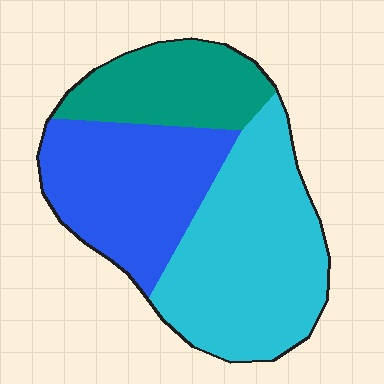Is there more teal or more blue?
Blue.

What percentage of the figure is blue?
Blue covers about 35% of the figure.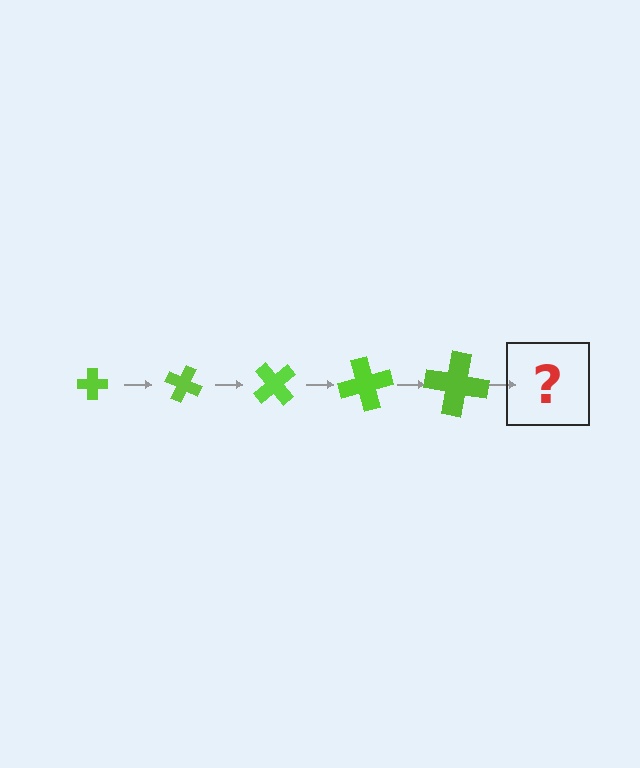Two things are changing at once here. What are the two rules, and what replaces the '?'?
The two rules are that the cross grows larger each step and it rotates 25 degrees each step. The '?' should be a cross, larger than the previous one and rotated 125 degrees from the start.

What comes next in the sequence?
The next element should be a cross, larger than the previous one and rotated 125 degrees from the start.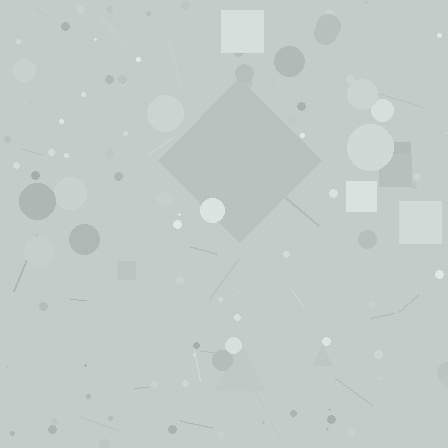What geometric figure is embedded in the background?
A diamond is embedded in the background.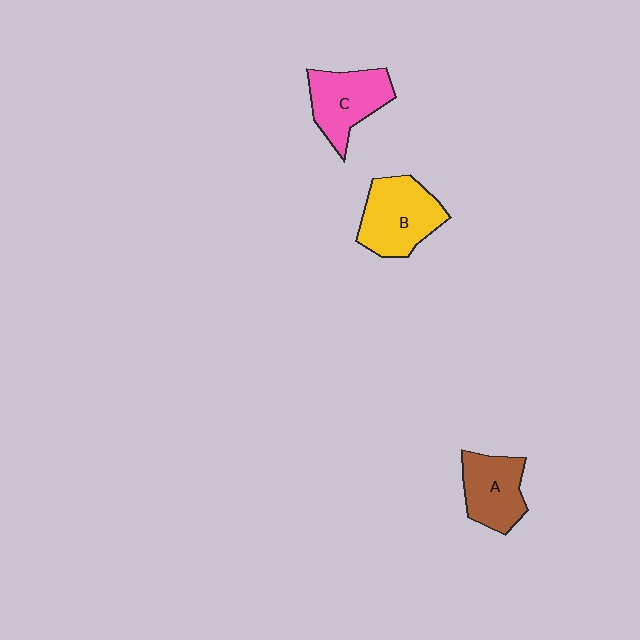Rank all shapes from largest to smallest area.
From largest to smallest: B (yellow), C (pink), A (brown).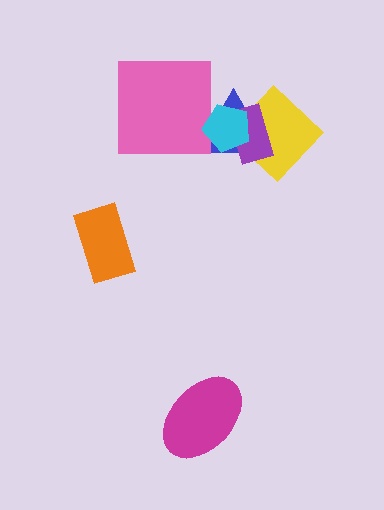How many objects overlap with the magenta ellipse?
0 objects overlap with the magenta ellipse.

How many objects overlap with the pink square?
1 object overlaps with the pink square.